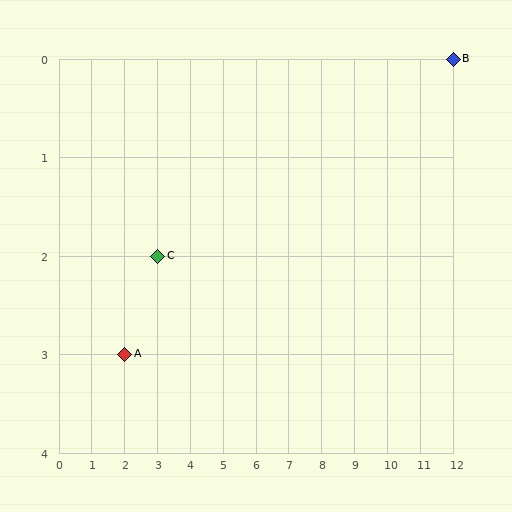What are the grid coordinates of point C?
Point C is at grid coordinates (3, 2).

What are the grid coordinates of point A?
Point A is at grid coordinates (2, 3).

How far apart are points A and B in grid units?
Points A and B are 10 columns and 3 rows apart (about 10.4 grid units diagonally).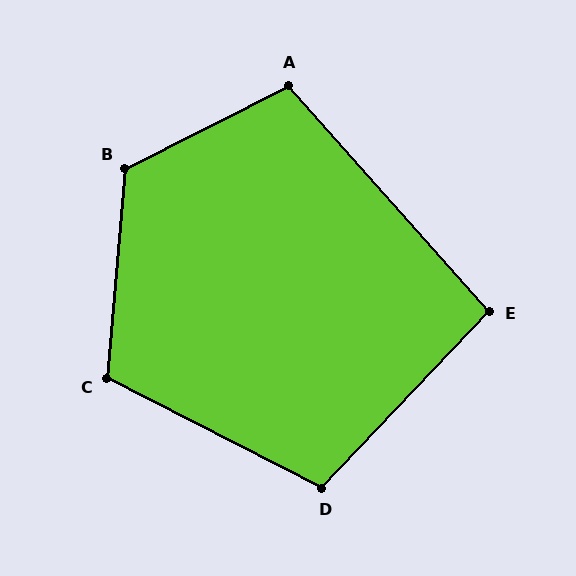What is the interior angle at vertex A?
Approximately 105 degrees (obtuse).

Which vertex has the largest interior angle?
B, at approximately 122 degrees.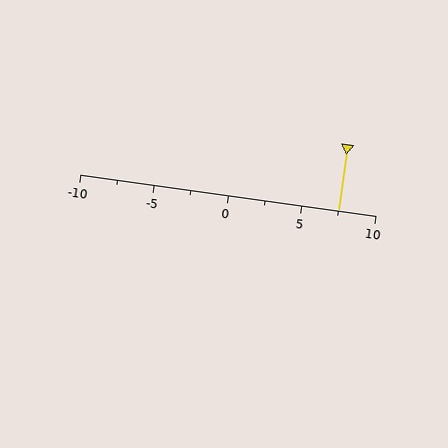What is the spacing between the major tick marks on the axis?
The major ticks are spaced 5 apart.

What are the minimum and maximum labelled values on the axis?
The axis runs from -10 to 10.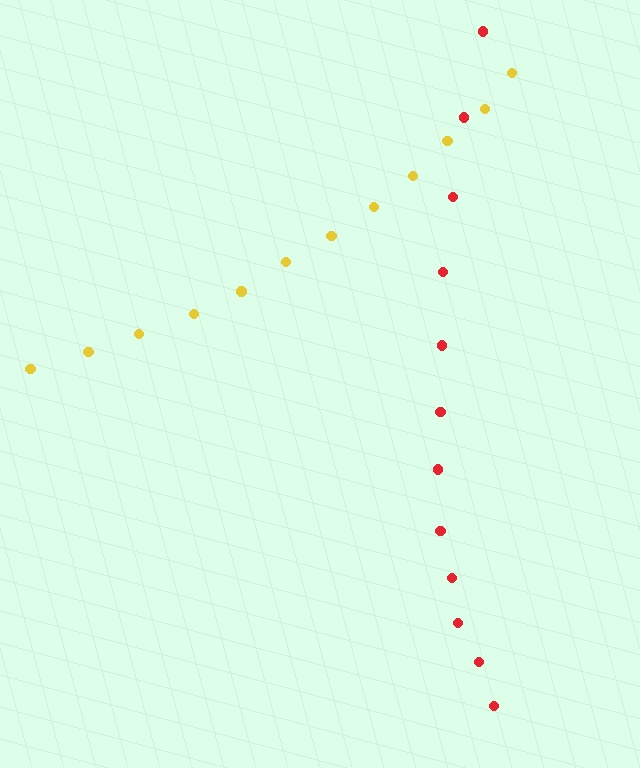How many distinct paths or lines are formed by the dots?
There are 2 distinct paths.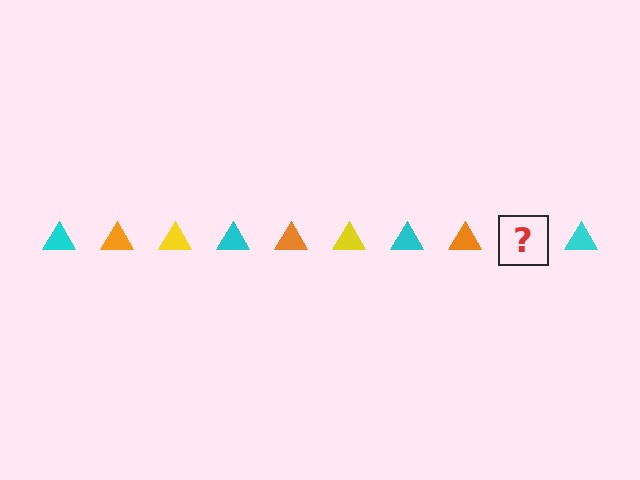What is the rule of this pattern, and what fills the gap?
The rule is that the pattern cycles through cyan, orange, yellow triangles. The gap should be filled with a yellow triangle.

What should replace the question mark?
The question mark should be replaced with a yellow triangle.